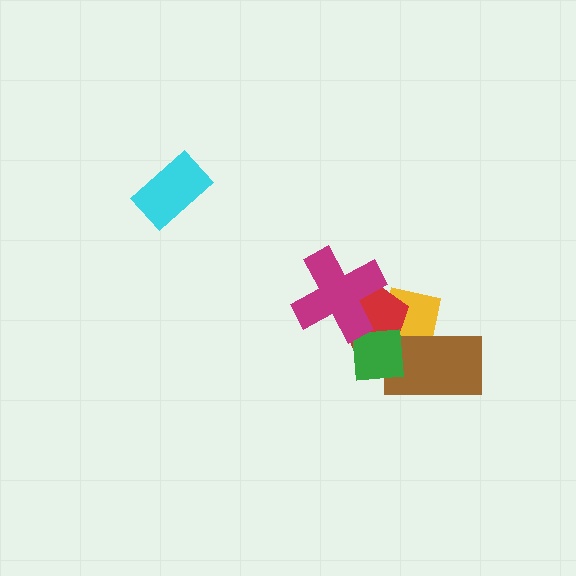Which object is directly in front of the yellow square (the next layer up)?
The red pentagon is directly in front of the yellow square.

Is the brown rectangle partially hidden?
Yes, it is partially covered by another shape.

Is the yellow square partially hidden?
Yes, it is partially covered by another shape.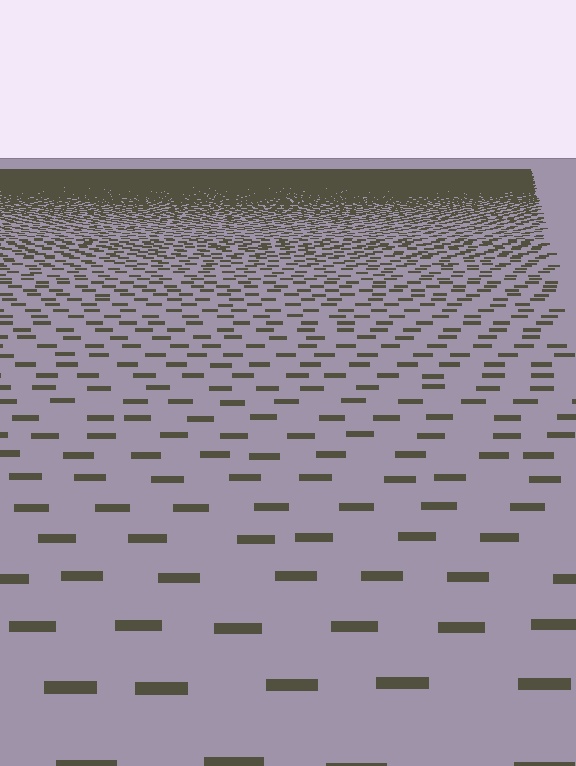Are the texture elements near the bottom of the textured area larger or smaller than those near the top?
Larger. Near the bottom, elements are closer to the viewer and appear at a bigger on-screen size.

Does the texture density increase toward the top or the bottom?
Density increases toward the top.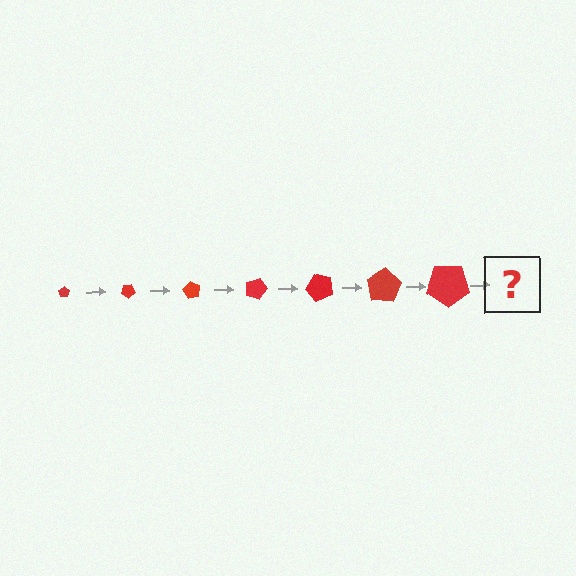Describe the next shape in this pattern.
It should be a pentagon, larger than the previous one and rotated 210 degrees from the start.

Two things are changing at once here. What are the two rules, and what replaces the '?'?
The two rules are that the pentagon grows larger each step and it rotates 30 degrees each step. The '?' should be a pentagon, larger than the previous one and rotated 210 degrees from the start.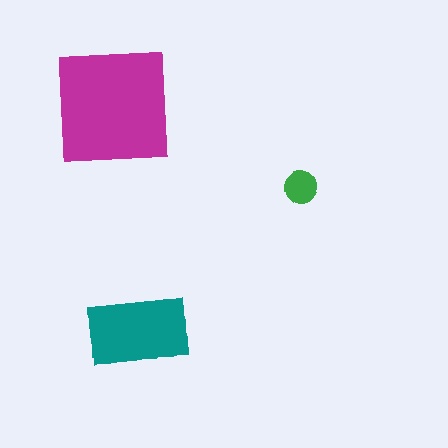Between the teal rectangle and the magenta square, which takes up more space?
The magenta square.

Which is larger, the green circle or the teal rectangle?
The teal rectangle.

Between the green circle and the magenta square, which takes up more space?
The magenta square.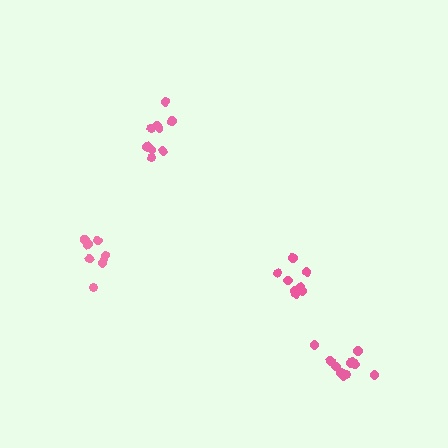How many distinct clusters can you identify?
There are 4 distinct clusters.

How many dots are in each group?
Group 1: 9 dots, Group 2: 11 dots, Group 3: 8 dots, Group 4: 7 dots (35 total).